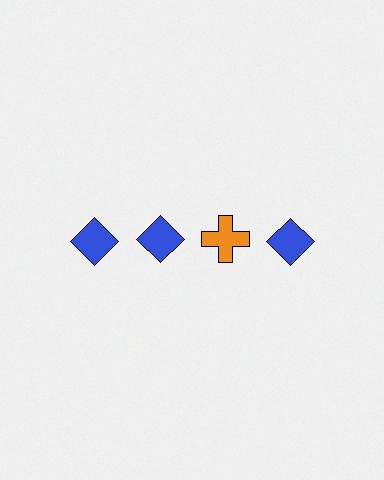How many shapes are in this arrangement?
There are 4 shapes arranged in a grid pattern.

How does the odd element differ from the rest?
It differs in both color (orange instead of blue) and shape (cross instead of diamond).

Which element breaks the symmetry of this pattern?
The orange cross in the top row, center column breaks the symmetry. All other shapes are blue diamonds.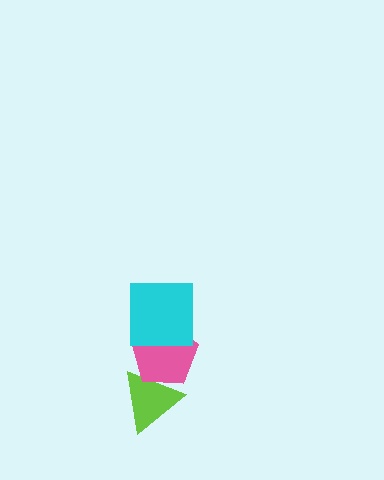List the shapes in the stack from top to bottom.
From top to bottom: the cyan square, the pink pentagon, the lime triangle.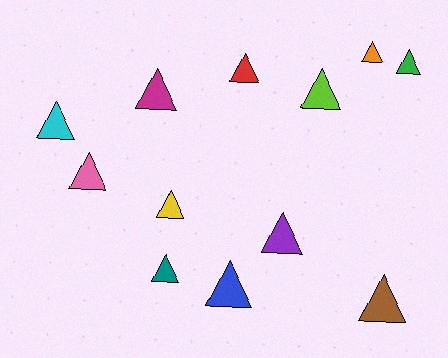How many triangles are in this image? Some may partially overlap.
There are 12 triangles.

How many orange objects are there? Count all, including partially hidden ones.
There is 1 orange object.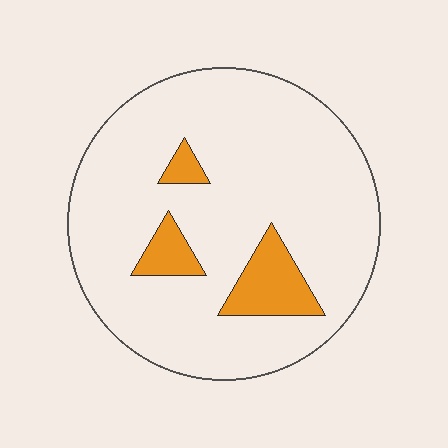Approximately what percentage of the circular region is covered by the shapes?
Approximately 10%.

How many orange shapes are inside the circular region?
3.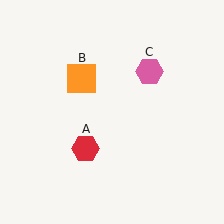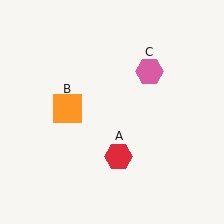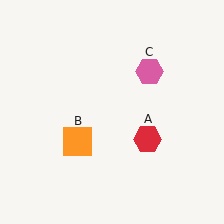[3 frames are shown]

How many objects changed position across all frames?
2 objects changed position: red hexagon (object A), orange square (object B).